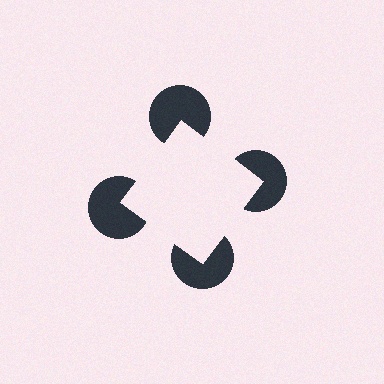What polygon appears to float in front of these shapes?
An illusory square — its edges are inferred from the aligned wedge cuts in the pac-man discs, not physically drawn.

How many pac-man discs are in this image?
There are 4 — one at each vertex of the illusory square.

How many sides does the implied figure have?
4 sides.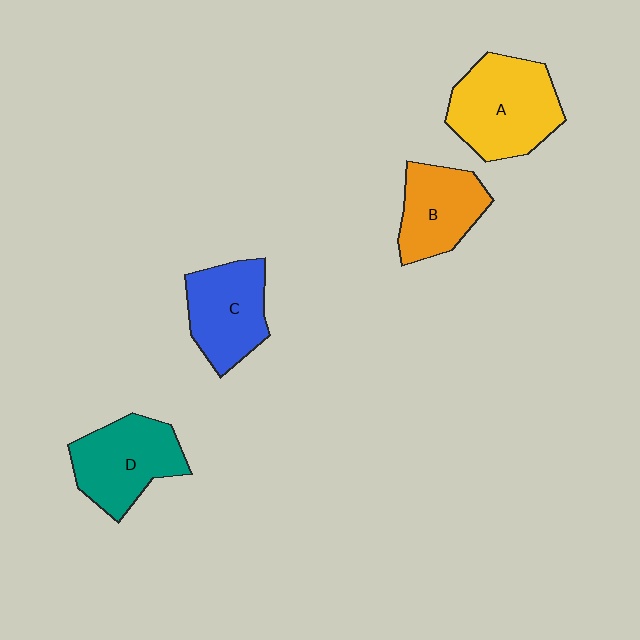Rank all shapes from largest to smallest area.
From largest to smallest: A (yellow), D (teal), C (blue), B (orange).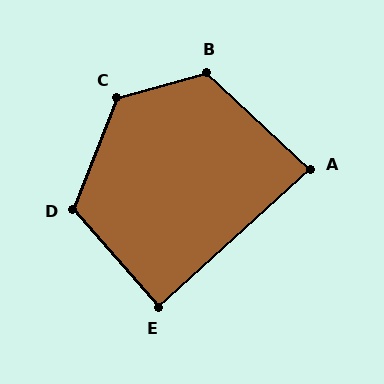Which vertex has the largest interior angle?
C, at approximately 128 degrees.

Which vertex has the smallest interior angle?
A, at approximately 85 degrees.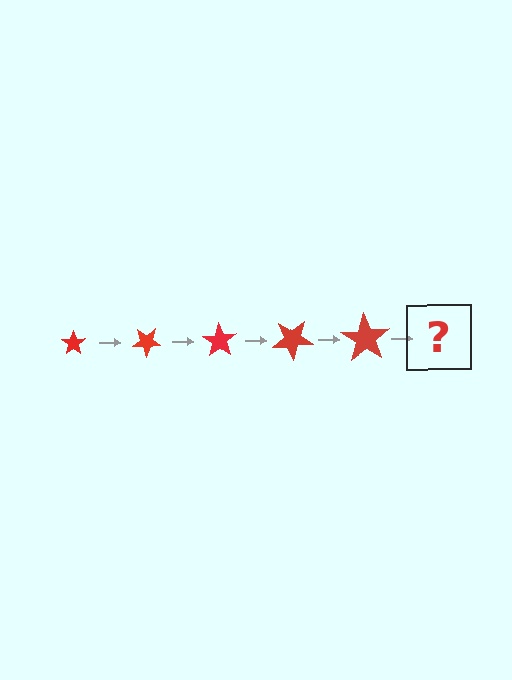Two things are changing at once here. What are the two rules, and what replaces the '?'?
The two rules are that the star grows larger each step and it rotates 35 degrees each step. The '?' should be a star, larger than the previous one and rotated 175 degrees from the start.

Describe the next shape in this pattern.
It should be a star, larger than the previous one and rotated 175 degrees from the start.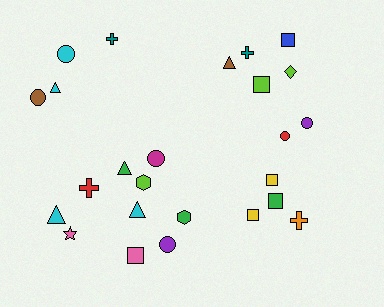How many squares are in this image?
There are 6 squares.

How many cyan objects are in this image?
There are 4 cyan objects.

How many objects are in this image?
There are 25 objects.